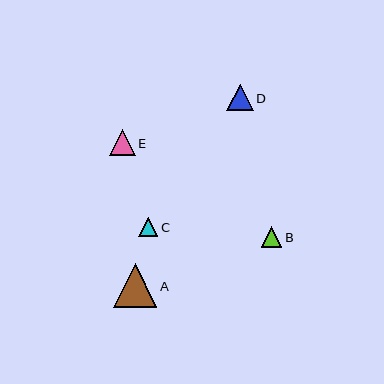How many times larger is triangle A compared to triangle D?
Triangle A is approximately 1.7 times the size of triangle D.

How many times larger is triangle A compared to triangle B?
Triangle A is approximately 2.1 times the size of triangle B.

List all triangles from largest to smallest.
From largest to smallest: A, D, E, B, C.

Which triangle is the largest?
Triangle A is the largest with a size of approximately 44 pixels.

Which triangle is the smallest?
Triangle C is the smallest with a size of approximately 19 pixels.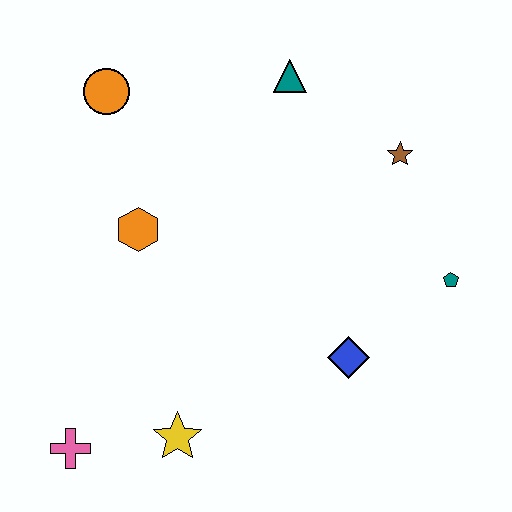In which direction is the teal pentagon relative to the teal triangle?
The teal pentagon is below the teal triangle.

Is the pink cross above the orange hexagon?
No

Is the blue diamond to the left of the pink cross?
No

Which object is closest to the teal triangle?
The brown star is closest to the teal triangle.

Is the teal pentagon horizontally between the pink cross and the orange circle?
No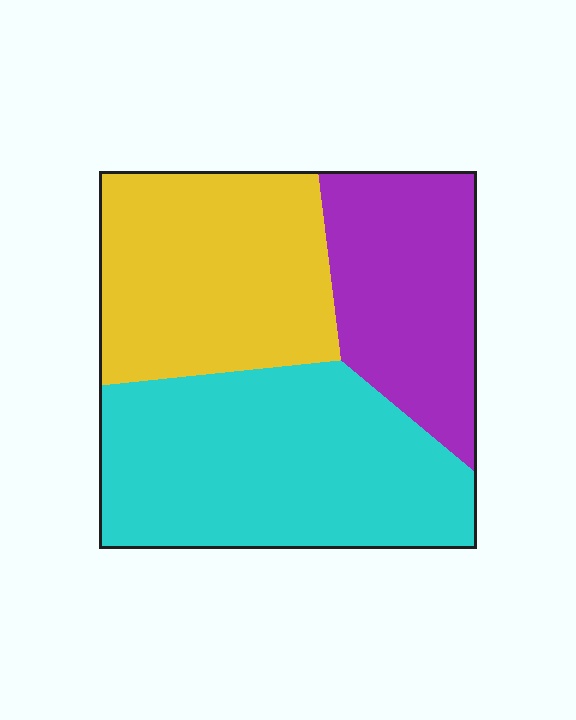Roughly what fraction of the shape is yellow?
Yellow covers about 35% of the shape.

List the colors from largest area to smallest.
From largest to smallest: cyan, yellow, purple.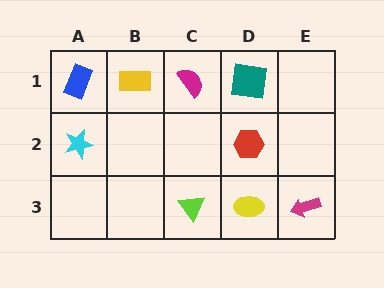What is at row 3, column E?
A magenta arrow.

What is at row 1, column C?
A magenta semicircle.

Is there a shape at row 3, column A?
No, that cell is empty.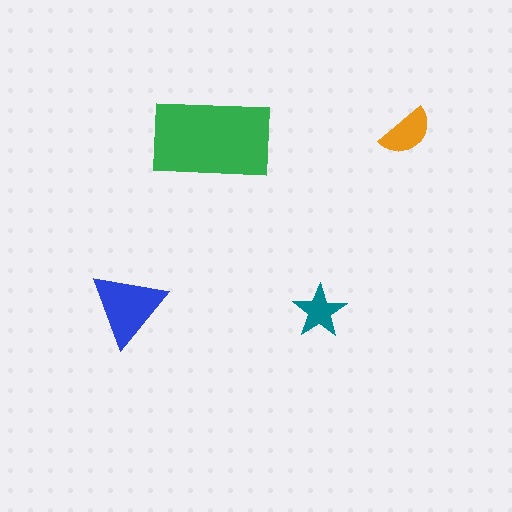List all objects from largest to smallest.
The green rectangle, the blue triangle, the orange semicircle, the teal star.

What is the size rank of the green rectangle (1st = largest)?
1st.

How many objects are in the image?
There are 4 objects in the image.